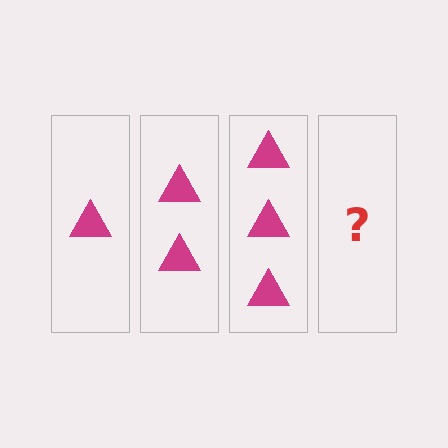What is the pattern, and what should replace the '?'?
The pattern is that each step adds one more triangle. The '?' should be 4 triangles.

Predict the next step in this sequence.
The next step is 4 triangles.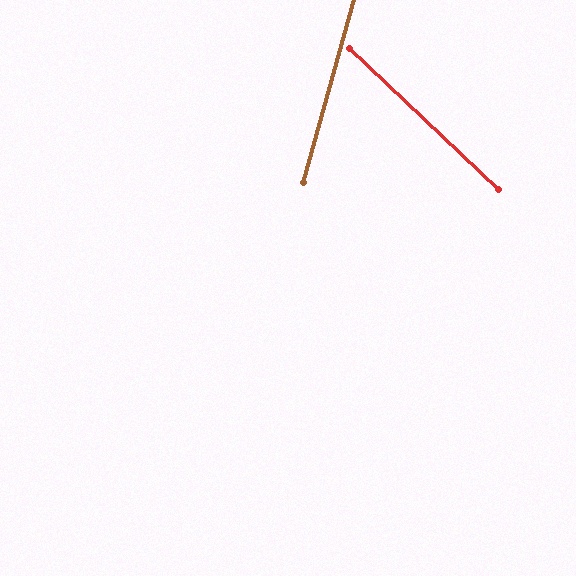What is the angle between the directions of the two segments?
Approximately 62 degrees.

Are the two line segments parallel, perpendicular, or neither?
Neither parallel nor perpendicular — they differ by about 62°.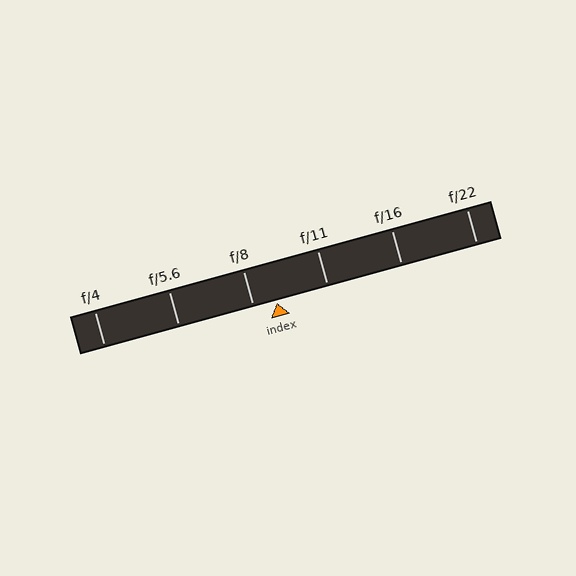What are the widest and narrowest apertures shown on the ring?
The widest aperture shown is f/4 and the narrowest is f/22.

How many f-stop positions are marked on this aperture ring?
There are 6 f-stop positions marked.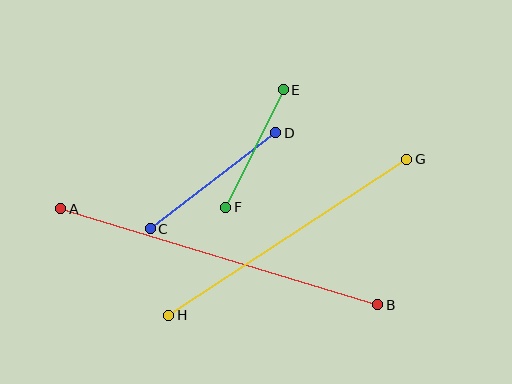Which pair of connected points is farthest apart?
Points A and B are farthest apart.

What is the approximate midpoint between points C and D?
The midpoint is at approximately (213, 181) pixels.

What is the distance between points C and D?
The distance is approximately 158 pixels.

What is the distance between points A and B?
The distance is approximately 331 pixels.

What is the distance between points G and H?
The distance is approximately 285 pixels.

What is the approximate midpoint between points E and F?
The midpoint is at approximately (255, 149) pixels.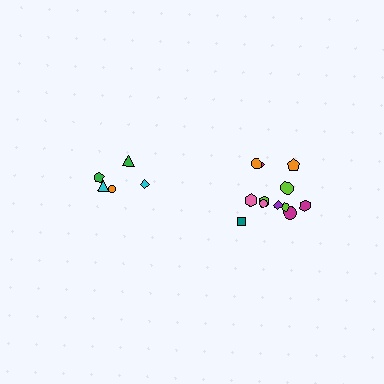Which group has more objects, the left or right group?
The right group.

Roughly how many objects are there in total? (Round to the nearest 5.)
Roughly 15 objects in total.